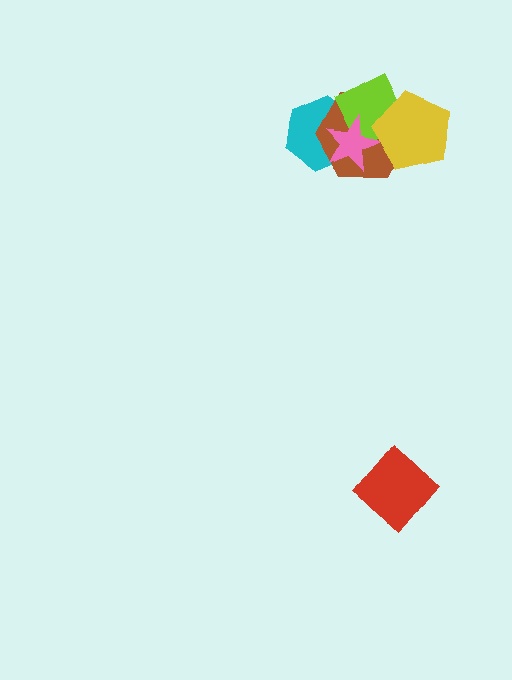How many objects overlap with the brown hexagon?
4 objects overlap with the brown hexagon.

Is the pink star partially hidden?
Yes, it is partially covered by another shape.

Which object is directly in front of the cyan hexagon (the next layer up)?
The brown hexagon is directly in front of the cyan hexagon.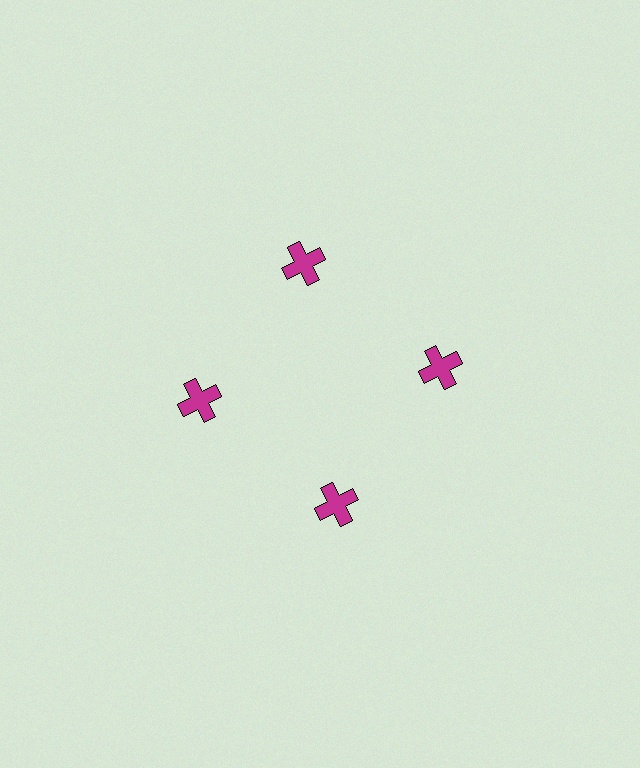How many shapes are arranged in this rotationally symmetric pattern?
There are 4 shapes, arranged in 4 groups of 1.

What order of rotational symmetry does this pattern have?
This pattern has 4-fold rotational symmetry.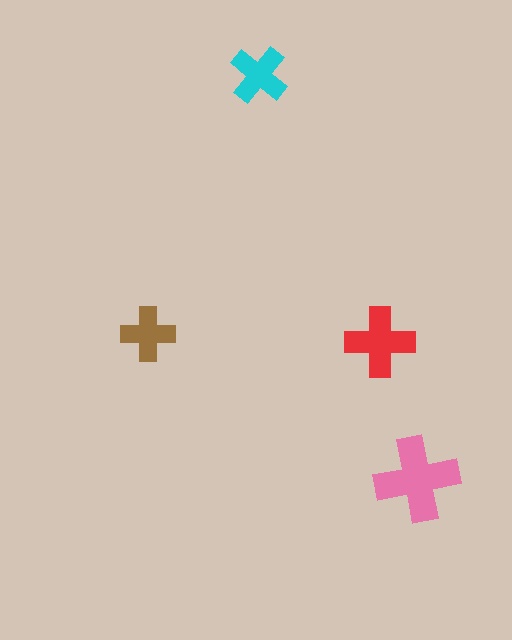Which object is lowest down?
The pink cross is bottommost.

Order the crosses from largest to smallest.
the pink one, the red one, the cyan one, the brown one.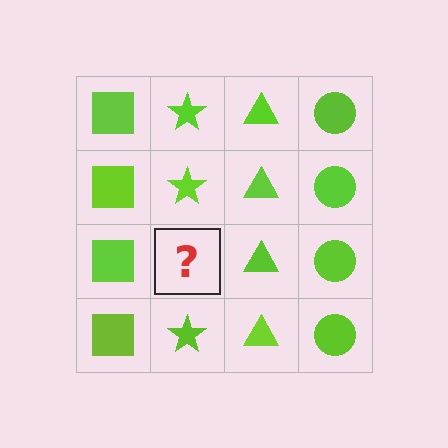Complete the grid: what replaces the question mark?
The question mark should be replaced with a lime star.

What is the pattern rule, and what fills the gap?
The rule is that each column has a consistent shape. The gap should be filled with a lime star.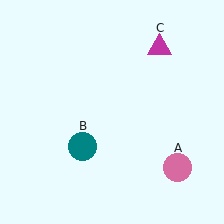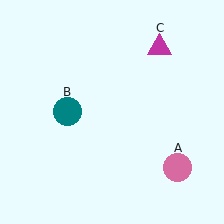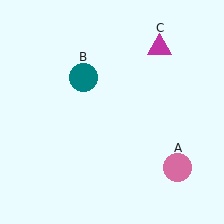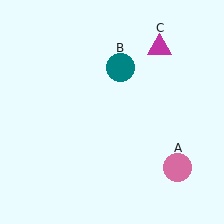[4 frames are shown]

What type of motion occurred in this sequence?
The teal circle (object B) rotated clockwise around the center of the scene.